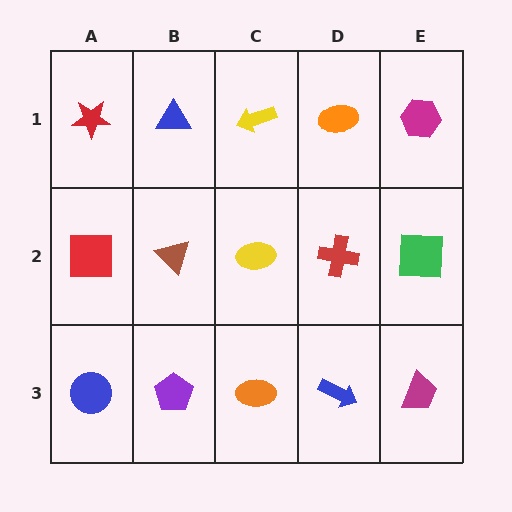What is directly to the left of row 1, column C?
A blue triangle.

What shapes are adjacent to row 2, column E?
A magenta hexagon (row 1, column E), a magenta trapezoid (row 3, column E), a red cross (row 2, column D).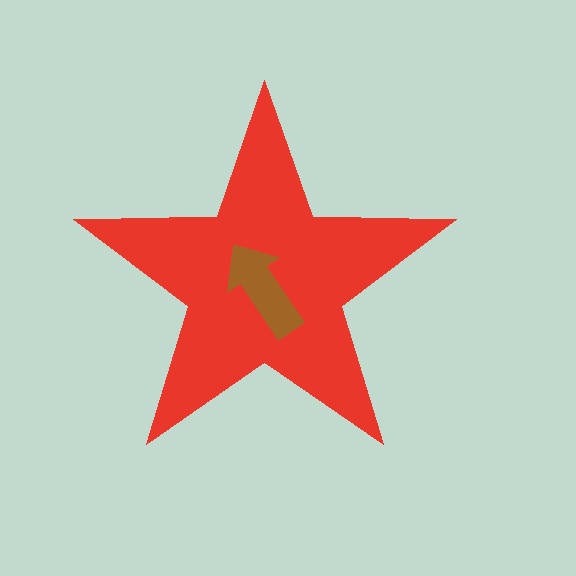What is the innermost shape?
The brown arrow.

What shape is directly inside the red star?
The brown arrow.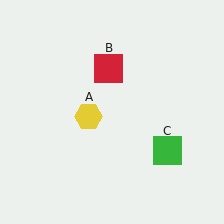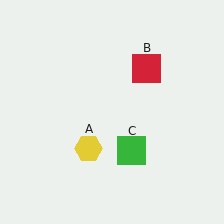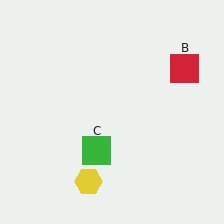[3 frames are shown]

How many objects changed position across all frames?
3 objects changed position: yellow hexagon (object A), red square (object B), green square (object C).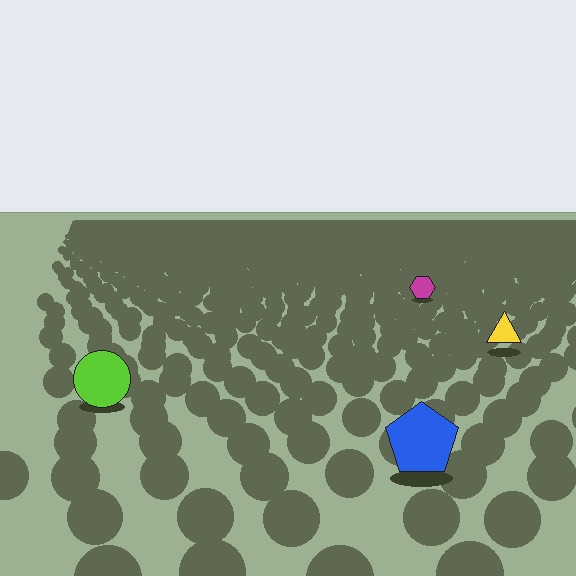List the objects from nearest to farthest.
From nearest to farthest: the blue pentagon, the lime circle, the yellow triangle, the magenta hexagon.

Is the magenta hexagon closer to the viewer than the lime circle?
No. The lime circle is closer — you can tell from the texture gradient: the ground texture is coarser near it.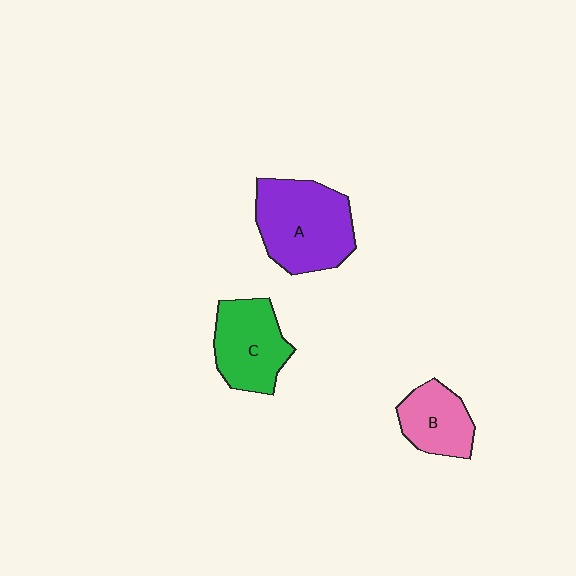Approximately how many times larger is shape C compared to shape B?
Approximately 1.3 times.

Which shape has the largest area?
Shape A (purple).